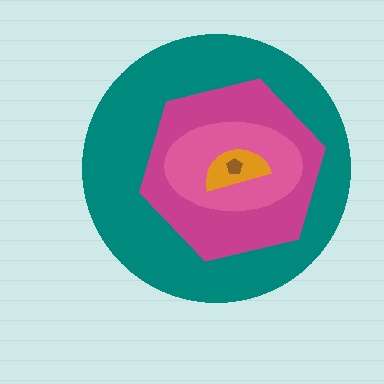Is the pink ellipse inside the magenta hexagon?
Yes.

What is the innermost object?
The brown pentagon.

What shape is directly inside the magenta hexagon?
The pink ellipse.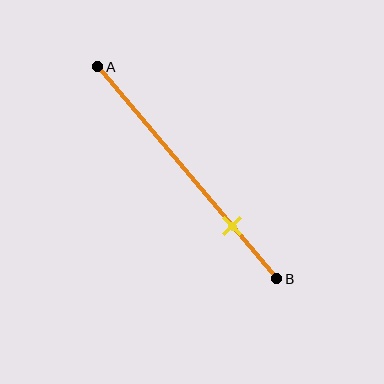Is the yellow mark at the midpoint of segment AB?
No, the mark is at about 75% from A, not at the 50% midpoint.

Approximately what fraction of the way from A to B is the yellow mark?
The yellow mark is approximately 75% of the way from A to B.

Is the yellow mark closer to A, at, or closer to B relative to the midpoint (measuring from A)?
The yellow mark is closer to point B than the midpoint of segment AB.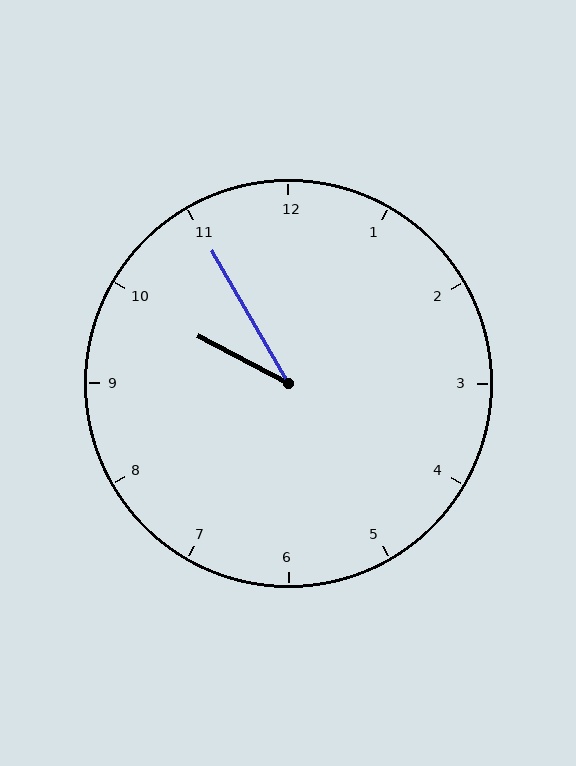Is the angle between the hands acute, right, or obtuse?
It is acute.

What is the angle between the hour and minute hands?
Approximately 32 degrees.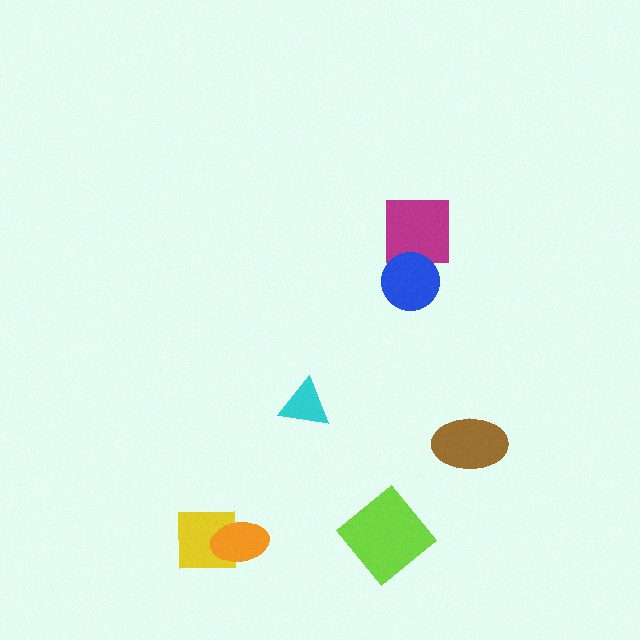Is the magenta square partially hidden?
Yes, it is partially covered by another shape.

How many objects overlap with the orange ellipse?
1 object overlaps with the orange ellipse.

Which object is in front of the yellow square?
The orange ellipse is in front of the yellow square.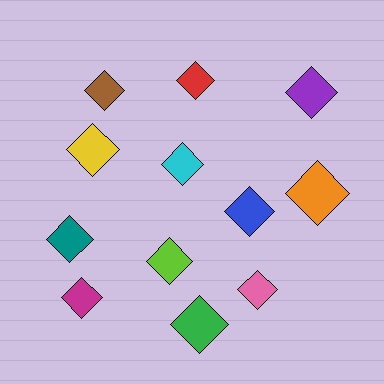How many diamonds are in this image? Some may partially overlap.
There are 12 diamonds.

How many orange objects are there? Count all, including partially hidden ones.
There is 1 orange object.